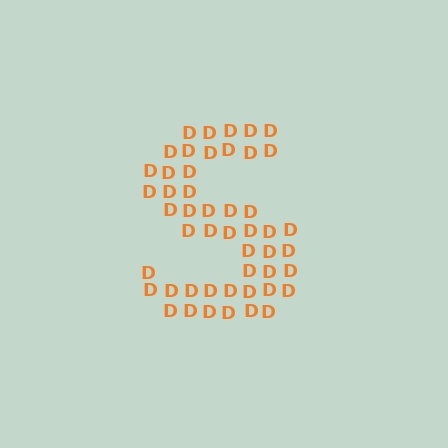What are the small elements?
The small elements are letter D's.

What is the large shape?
The large shape is the letter S.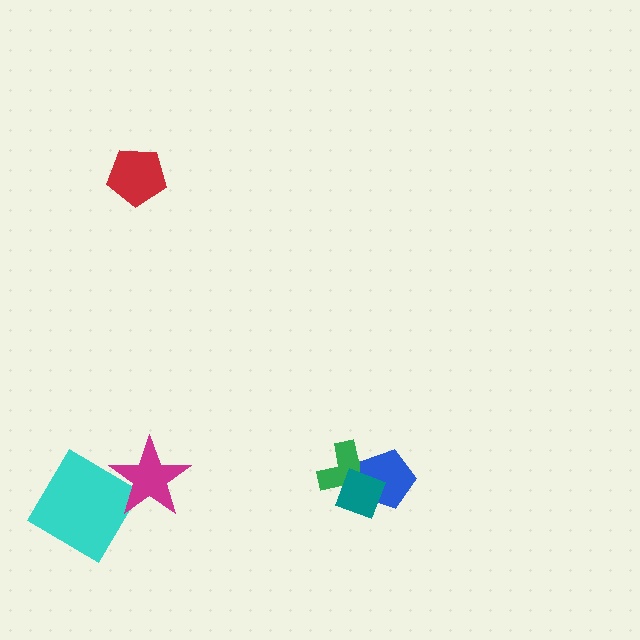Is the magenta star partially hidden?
No, no other shape covers it.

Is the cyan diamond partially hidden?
Yes, it is partially covered by another shape.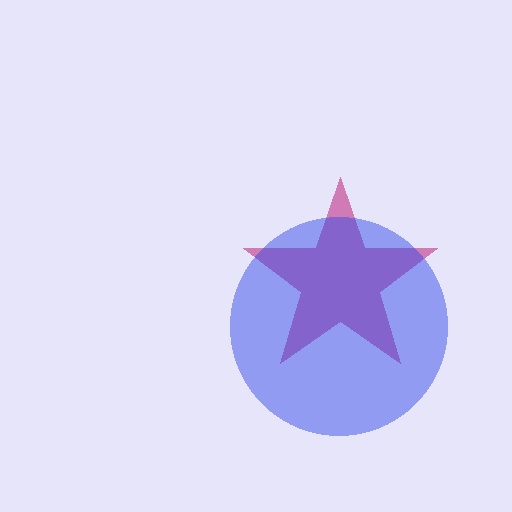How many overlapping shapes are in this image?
There are 2 overlapping shapes in the image.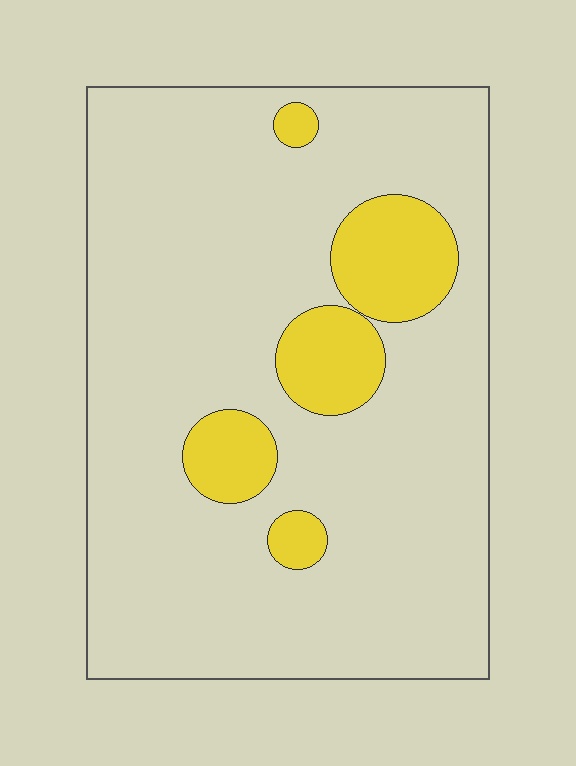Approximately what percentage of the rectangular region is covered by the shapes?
Approximately 15%.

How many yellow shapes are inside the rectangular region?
5.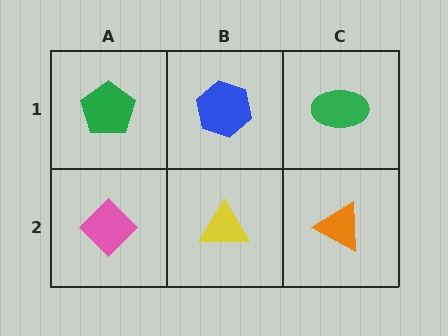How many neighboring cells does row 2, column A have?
2.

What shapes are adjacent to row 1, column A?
A pink diamond (row 2, column A), a blue hexagon (row 1, column B).